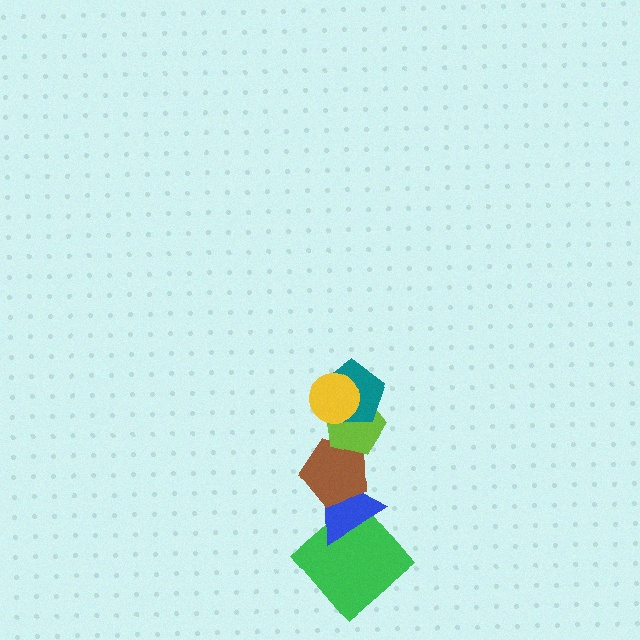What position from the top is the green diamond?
The green diamond is 6th from the top.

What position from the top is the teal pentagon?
The teal pentagon is 2nd from the top.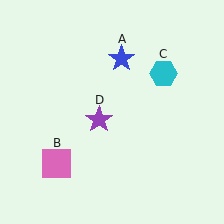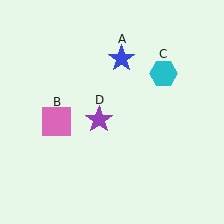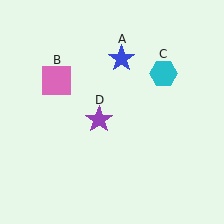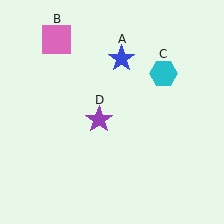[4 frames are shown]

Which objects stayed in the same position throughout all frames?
Blue star (object A) and cyan hexagon (object C) and purple star (object D) remained stationary.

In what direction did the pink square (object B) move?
The pink square (object B) moved up.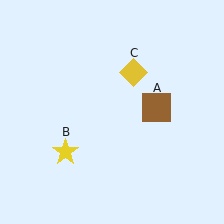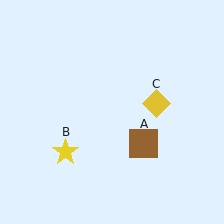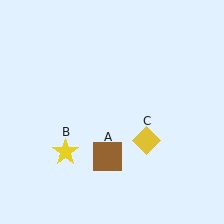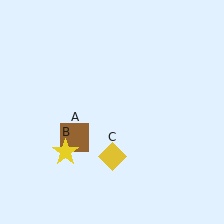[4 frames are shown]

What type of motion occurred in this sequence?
The brown square (object A), yellow diamond (object C) rotated clockwise around the center of the scene.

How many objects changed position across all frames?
2 objects changed position: brown square (object A), yellow diamond (object C).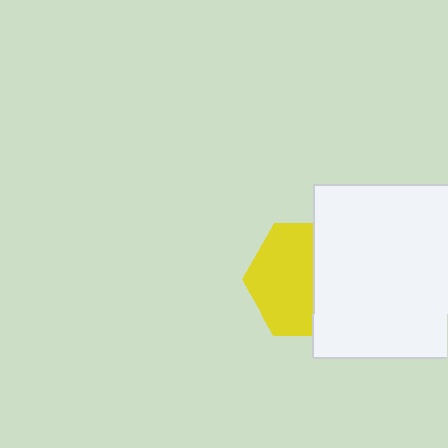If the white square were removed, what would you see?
You would see the complete yellow hexagon.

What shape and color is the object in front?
The object in front is a white square.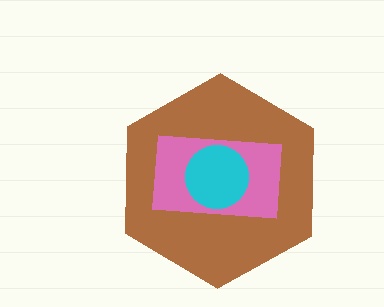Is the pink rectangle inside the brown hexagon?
Yes.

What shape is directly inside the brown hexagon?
The pink rectangle.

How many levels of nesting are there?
3.